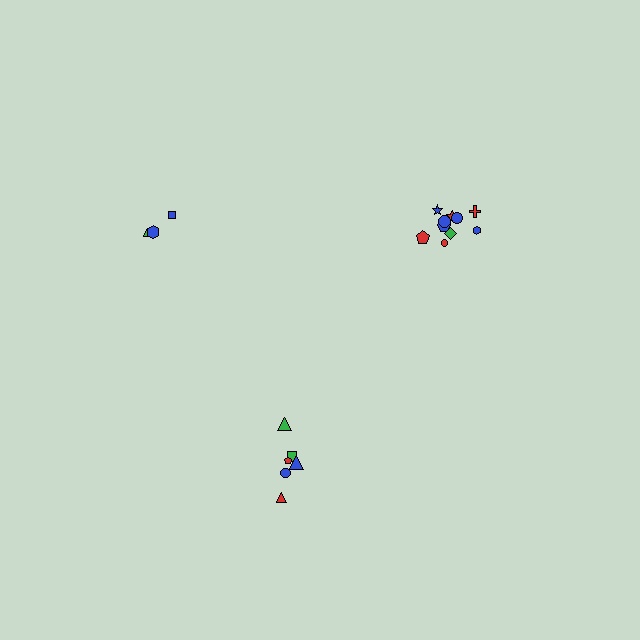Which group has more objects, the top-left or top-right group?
The top-right group.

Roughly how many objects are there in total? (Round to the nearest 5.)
Roughly 20 objects in total.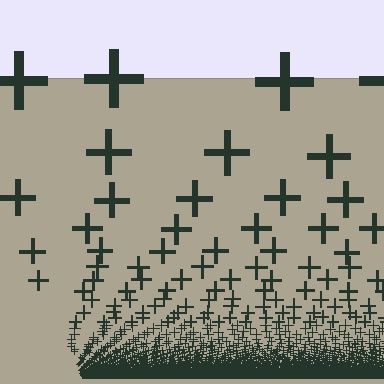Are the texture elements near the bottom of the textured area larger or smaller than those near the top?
Smaller. The gradient is inverted — elements near the bottom are smaller and denser.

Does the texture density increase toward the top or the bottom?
Density increases toward the bottom.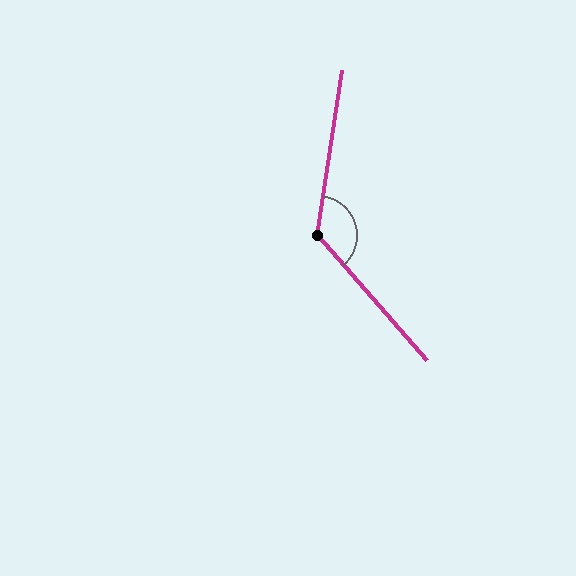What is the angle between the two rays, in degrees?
Approximately 130 degrees.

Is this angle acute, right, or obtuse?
It is obtuse.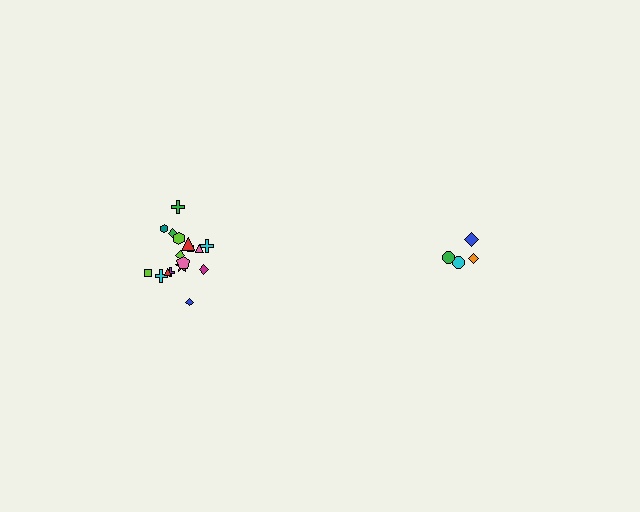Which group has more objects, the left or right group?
The left group.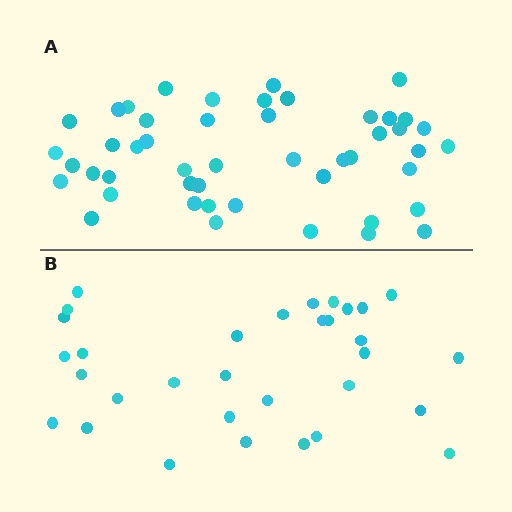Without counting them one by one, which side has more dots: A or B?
Region A (the top region) has more dots.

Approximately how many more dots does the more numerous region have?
Region A has approximately 15 more dots than region B.